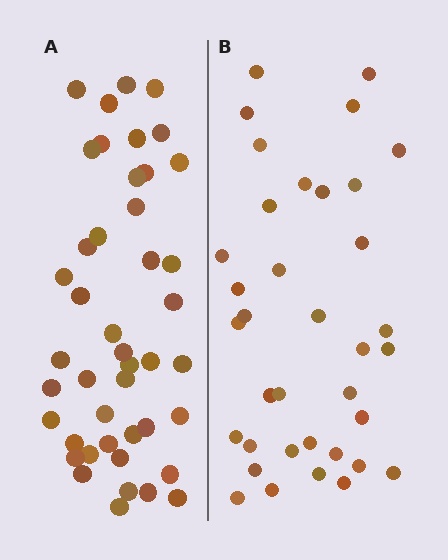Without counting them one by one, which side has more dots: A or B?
Region A (the left region) has more dots.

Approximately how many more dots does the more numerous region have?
Region A has roughly 8 or so more dots than region B.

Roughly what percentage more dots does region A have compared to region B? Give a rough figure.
About 20% more.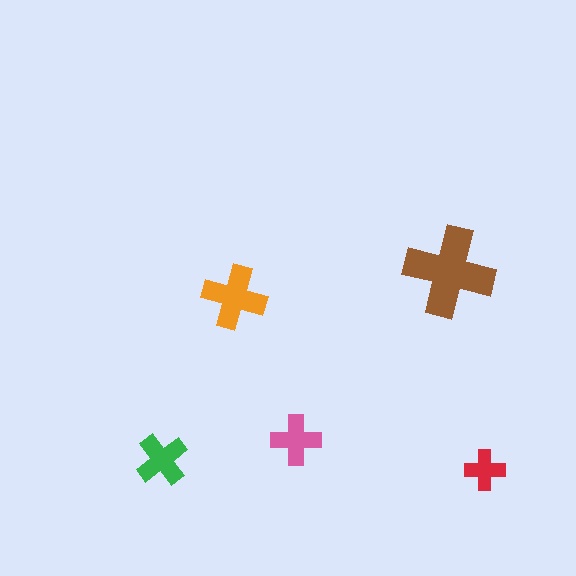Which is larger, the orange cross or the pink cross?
The orange one.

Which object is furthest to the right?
The red cross is rightmost.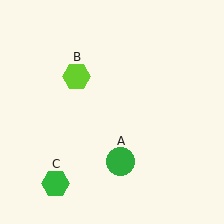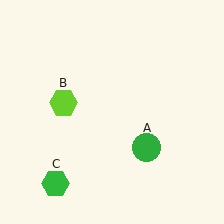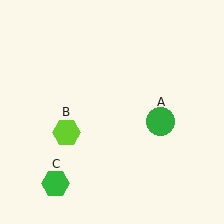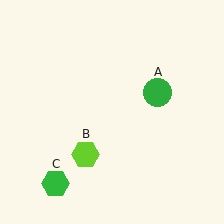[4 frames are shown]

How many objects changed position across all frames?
2 objects changed position: green circle (object A), lime hexagon (object B).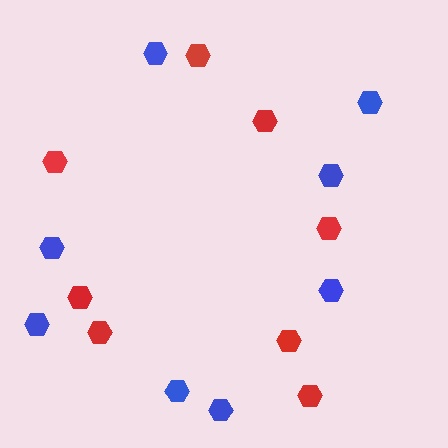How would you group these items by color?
There are 2 groups: one group of blue hexagons (8) and one group of red hexagons (8).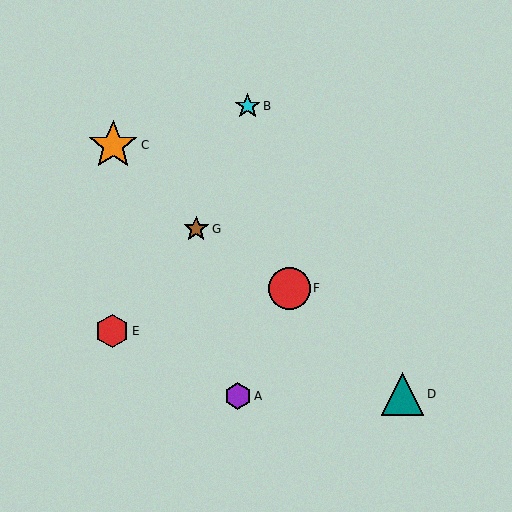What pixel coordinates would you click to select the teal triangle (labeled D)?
Click at (403, 394) to select the teal triangle D.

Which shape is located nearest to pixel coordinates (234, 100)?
The cyan star (labeled B) at (248, 106) is nearest to that location.